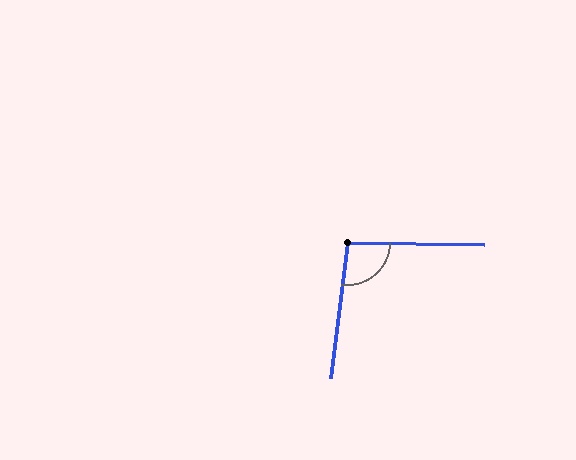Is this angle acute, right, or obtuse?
It is obtuse.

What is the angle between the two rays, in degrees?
Approximately 96 degrees.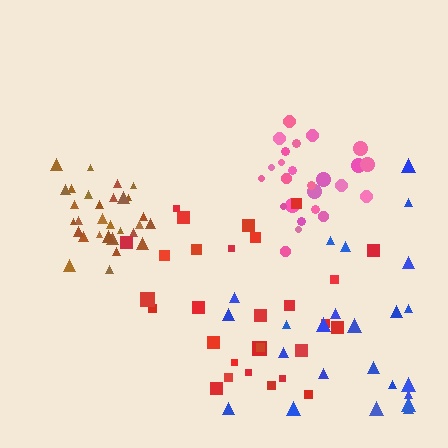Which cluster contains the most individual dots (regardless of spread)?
Brown (31).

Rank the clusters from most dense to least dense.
brown, pink, red, blue.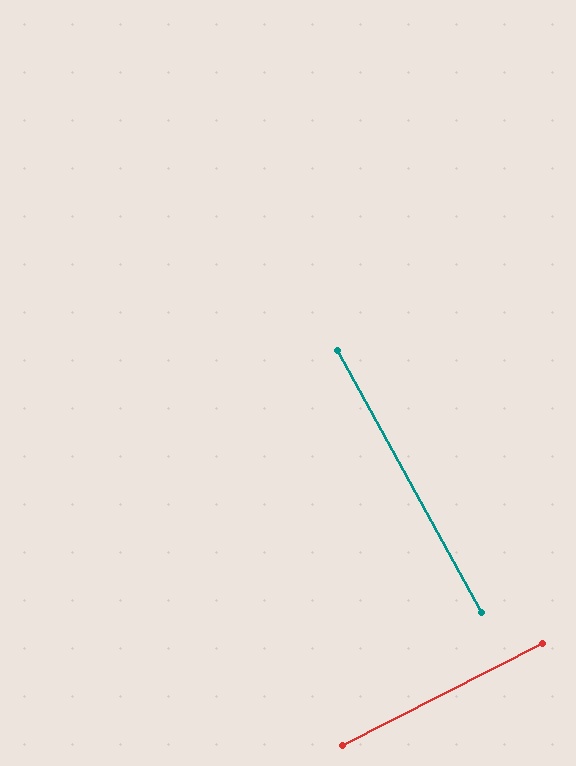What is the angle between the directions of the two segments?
Approximately 88 degrees.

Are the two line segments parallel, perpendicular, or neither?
Perpendicular — they meet at approximately 88°.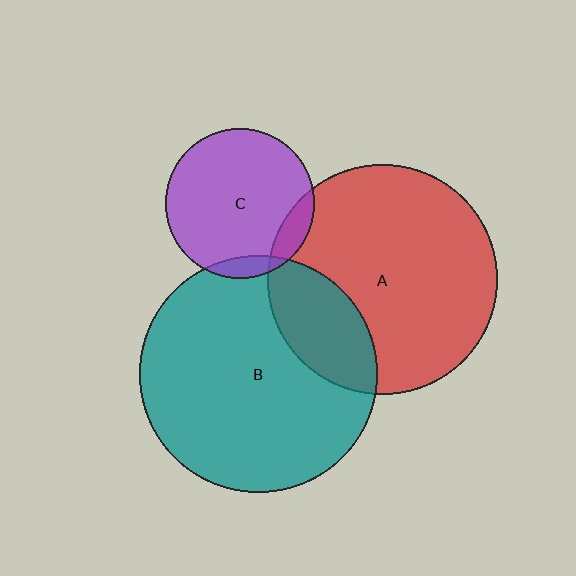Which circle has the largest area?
Circle B (teal).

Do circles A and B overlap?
Yes.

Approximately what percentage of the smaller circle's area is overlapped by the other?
Approximately 25%.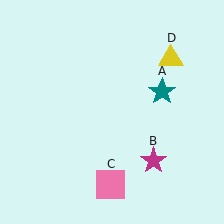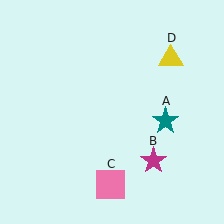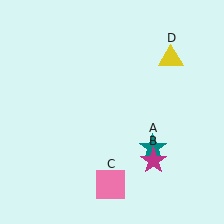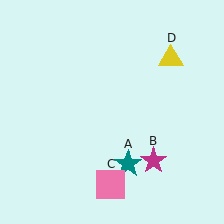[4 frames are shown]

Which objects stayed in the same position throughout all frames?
Magenta star (object B) and pink square (object C) and yellow triangle (object D) remained stationary.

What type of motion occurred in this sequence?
The teal star (object A) rotated clockwise around the center of the scene.